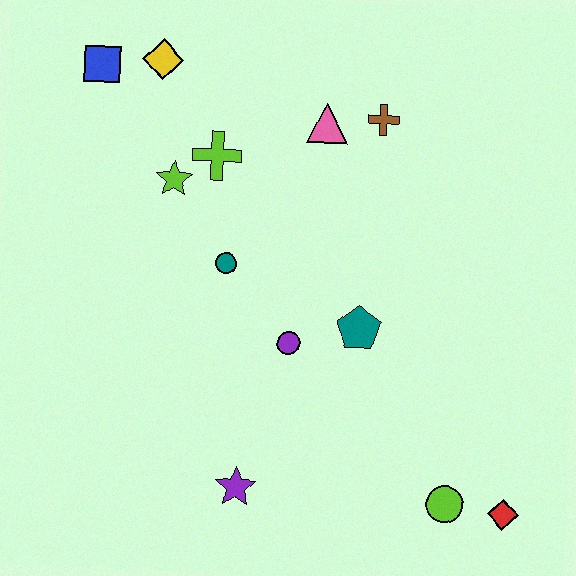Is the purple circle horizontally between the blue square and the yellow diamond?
No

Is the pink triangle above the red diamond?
Yes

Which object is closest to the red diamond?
The lime circle is closest to the red diamond.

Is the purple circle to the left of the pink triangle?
Yes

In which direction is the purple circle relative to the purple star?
The purple circle is above the purple star.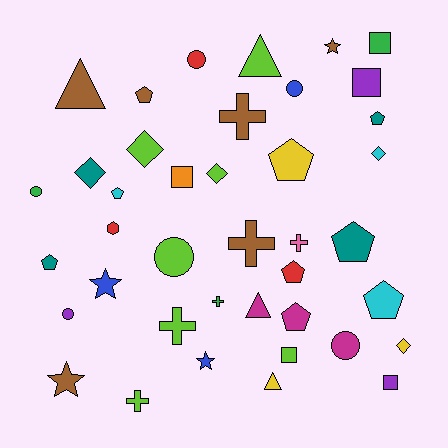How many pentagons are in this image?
There are 9 pentagons.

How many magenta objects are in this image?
There are 3 magenta objects.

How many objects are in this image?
There are 40 objects.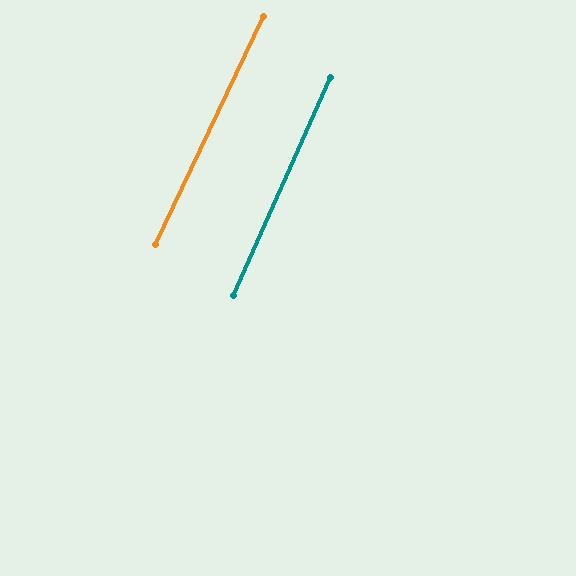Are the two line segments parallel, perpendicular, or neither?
Parallel — their directions differ by only 1.3°.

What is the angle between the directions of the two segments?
Approximately 1 degree.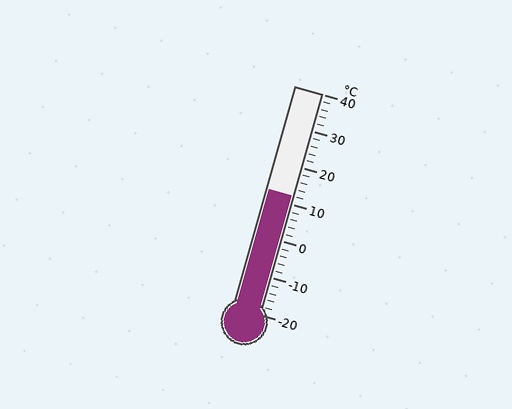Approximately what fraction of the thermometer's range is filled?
The thermometer is filled to approximately 55% of its range.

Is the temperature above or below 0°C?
The temperature is above 0°C.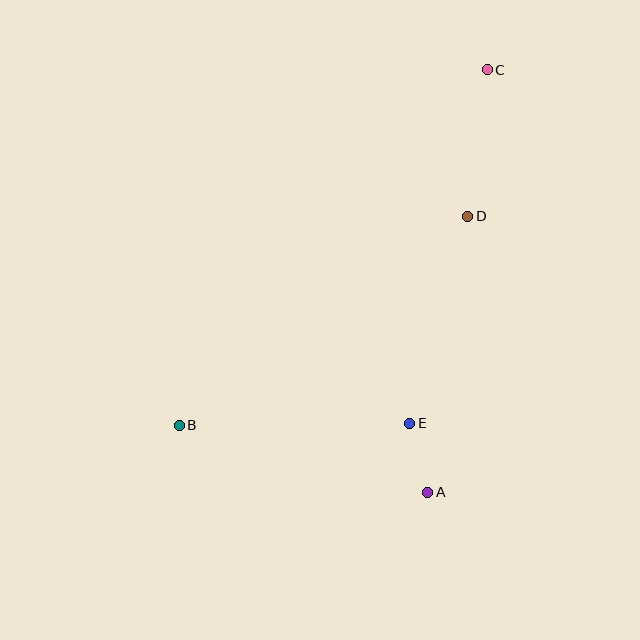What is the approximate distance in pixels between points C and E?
The distance between C and E is approximately 362 pixels.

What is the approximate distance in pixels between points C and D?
The distance between C and D is approximately 148 pixels.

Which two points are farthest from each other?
Points B and C are farthest from each other.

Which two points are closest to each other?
Points A and E are closest to each other.